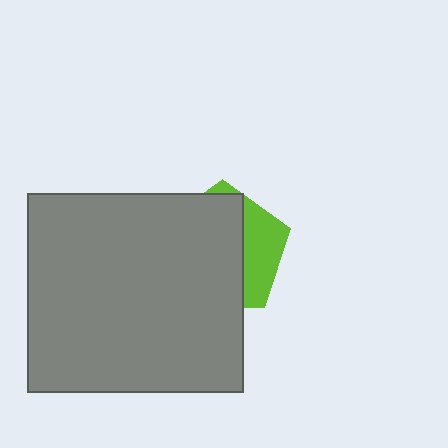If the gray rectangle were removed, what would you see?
You would see the complete lime pentagon.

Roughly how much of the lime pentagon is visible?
A small part of it is visible (roughly 32%).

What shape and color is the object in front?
The object in front is a gray rectangle.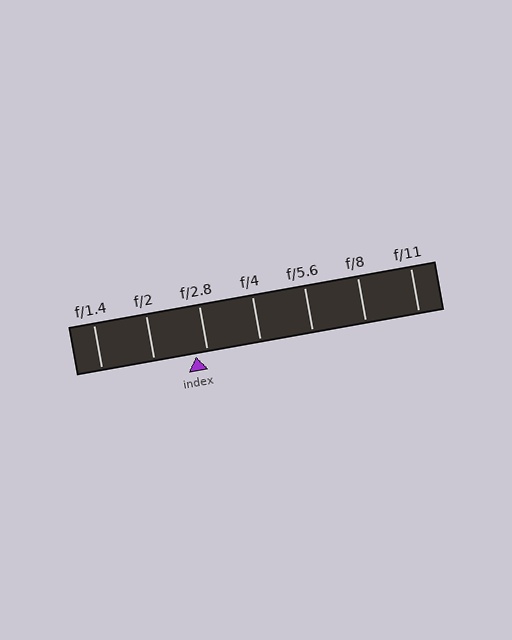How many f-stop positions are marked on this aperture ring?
There are 7 f-stop positions marked.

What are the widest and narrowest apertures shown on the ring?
The widest aperture shown is f/1.4 and the narrowest is f/11.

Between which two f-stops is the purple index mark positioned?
The index mark is between f/2 and f/2.8.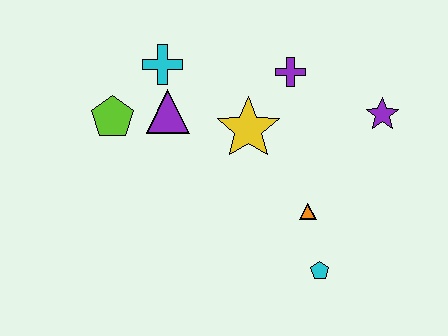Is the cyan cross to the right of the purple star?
No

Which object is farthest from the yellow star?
The cyan pentagon is farthest from the yellow star.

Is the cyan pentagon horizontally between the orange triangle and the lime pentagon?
No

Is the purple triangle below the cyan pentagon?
No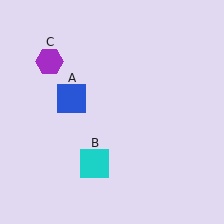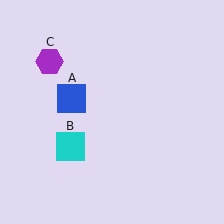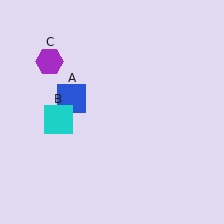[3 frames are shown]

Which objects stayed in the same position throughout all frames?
Blue square (object A) and purple hexagon (object C) remained stationary.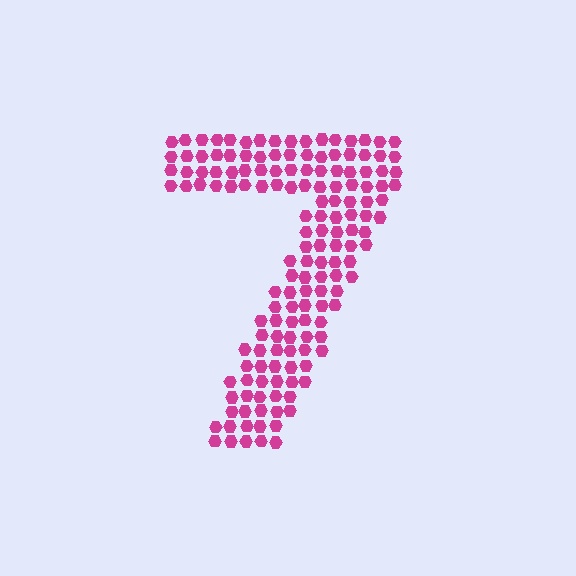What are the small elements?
The small elements are hexagons.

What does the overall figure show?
The overall figure shows the digit 7.